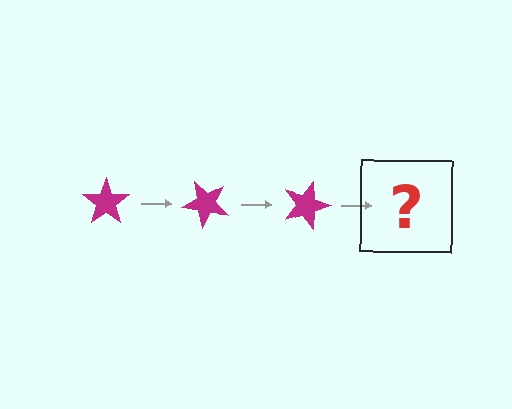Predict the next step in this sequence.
The next step is a magenta star rotated 135 degrees.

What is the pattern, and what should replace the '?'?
The pattern is that the star rotates 45 degrees each step. The '?' should be a magenta star rotated 135 degrees.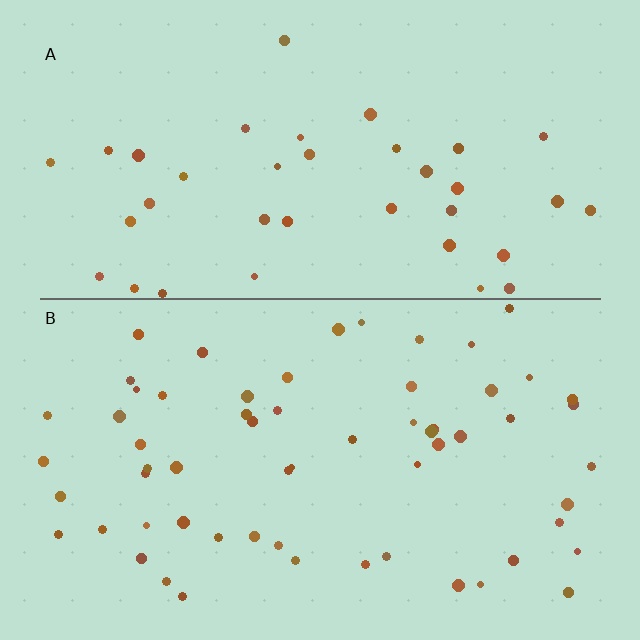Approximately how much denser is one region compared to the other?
Approximately 1.6× — region B over region A.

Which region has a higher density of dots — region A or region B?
B (the bottom).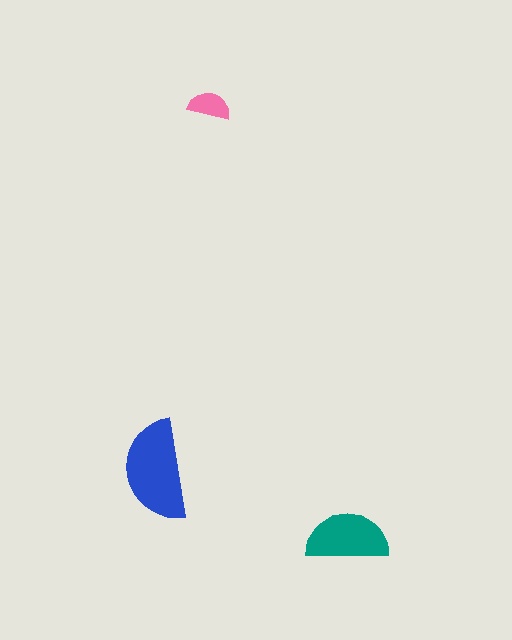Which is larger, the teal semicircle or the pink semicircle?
The teal one.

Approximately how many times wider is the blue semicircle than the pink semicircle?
About 2.5 times wider.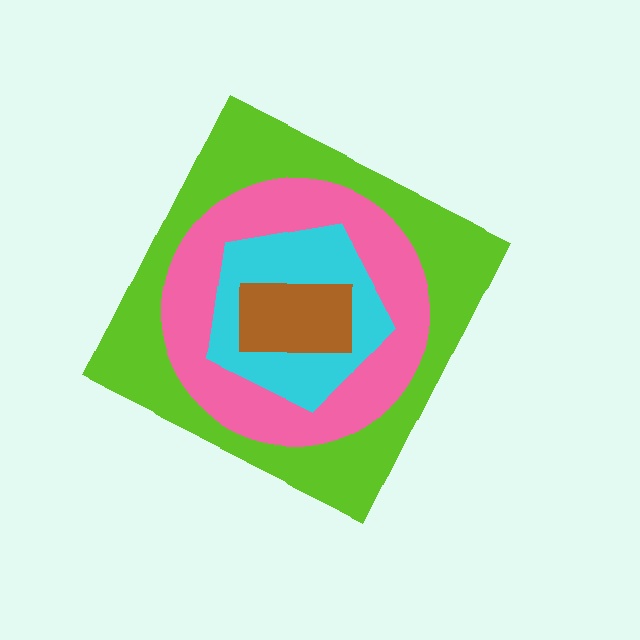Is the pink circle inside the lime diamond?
Yes.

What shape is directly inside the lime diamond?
The pink circle.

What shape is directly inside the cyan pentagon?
The brown rectangle.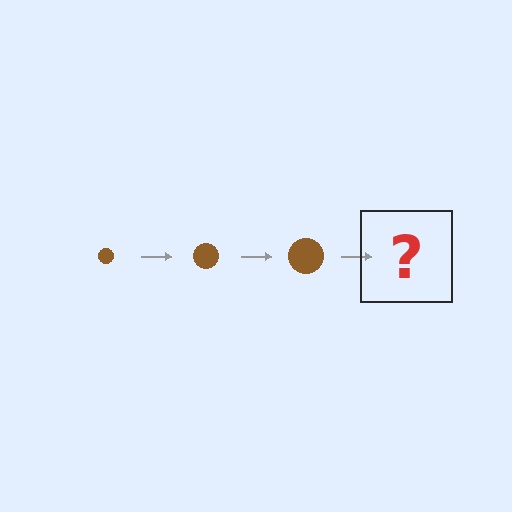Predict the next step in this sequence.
The next step is a brown circle, larger than the previous one.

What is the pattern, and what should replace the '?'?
The pattern is that the circle gets progressively larger each step. The '?' should be a brown circle, larger than the previous one.